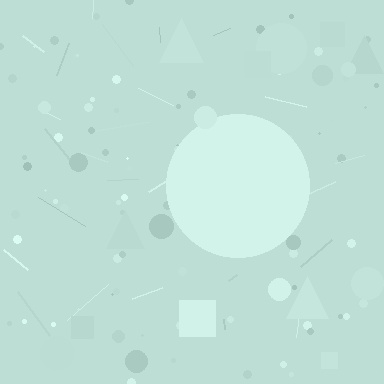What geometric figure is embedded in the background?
A circle is embedded in the background.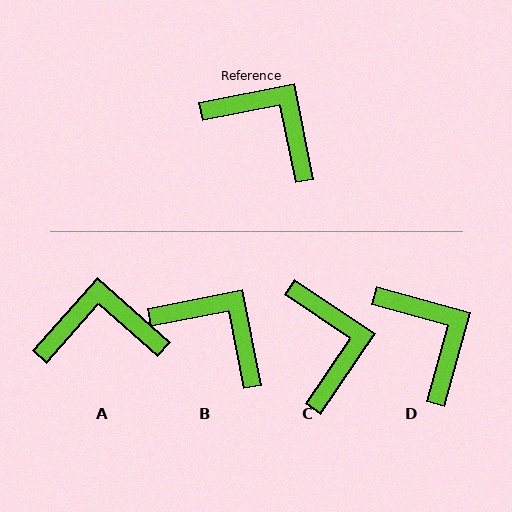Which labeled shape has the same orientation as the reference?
B.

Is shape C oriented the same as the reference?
No, it is off by about 45 degrees.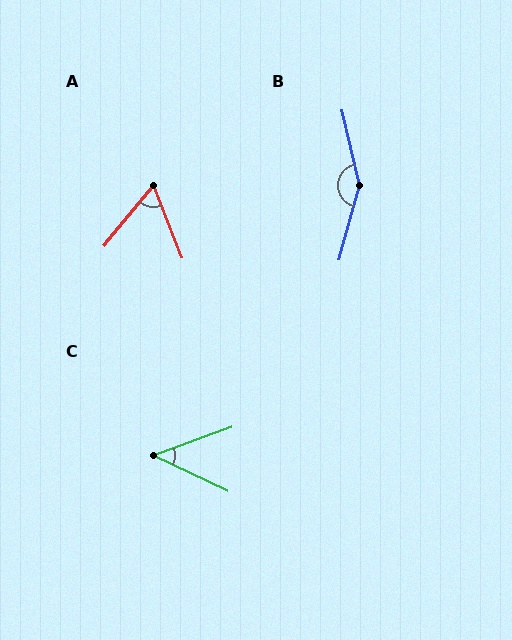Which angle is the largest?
B, at approximately 151 degrees.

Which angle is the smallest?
C, at approximately 45 degrees.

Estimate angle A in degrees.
Approximately 61 degrees.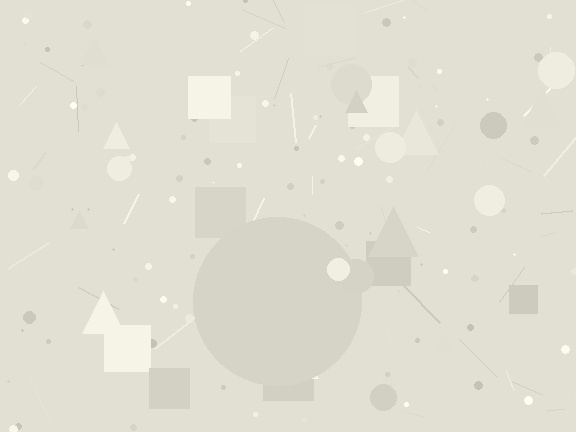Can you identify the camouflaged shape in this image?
The camouflaged shape is a circle.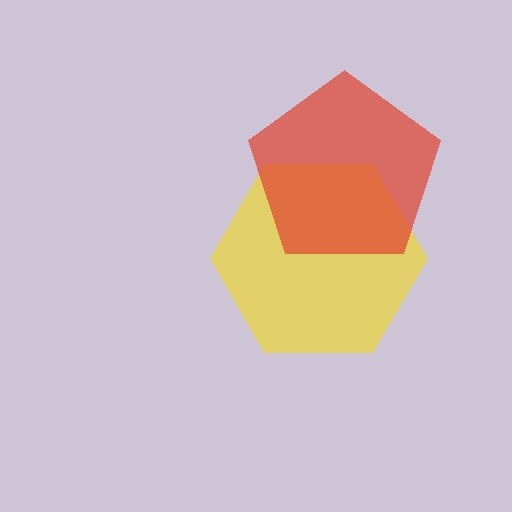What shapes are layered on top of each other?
The layered shapes are: a yellow hexagon, a red pentagon.